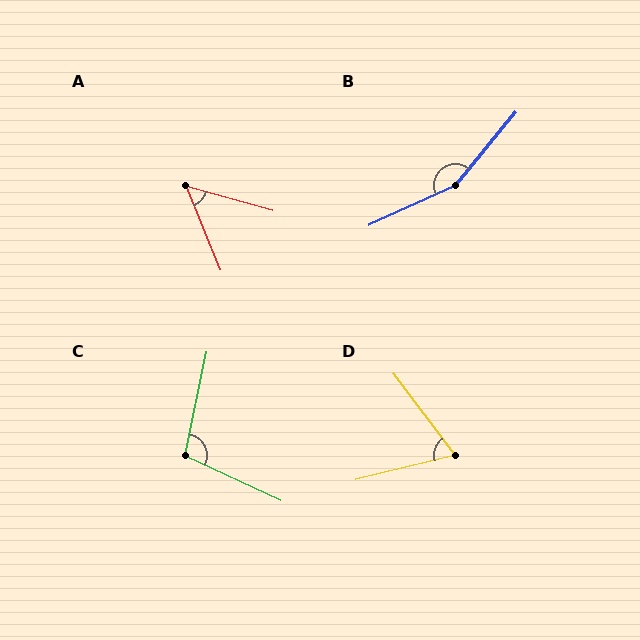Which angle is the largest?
B, at approximately 154 degrees.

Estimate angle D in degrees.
Approximately 67 degrees.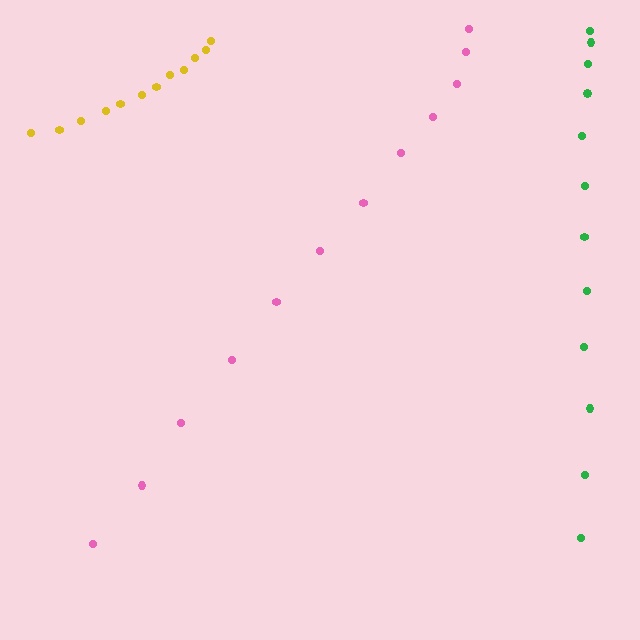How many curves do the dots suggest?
There are 3 distinct paths.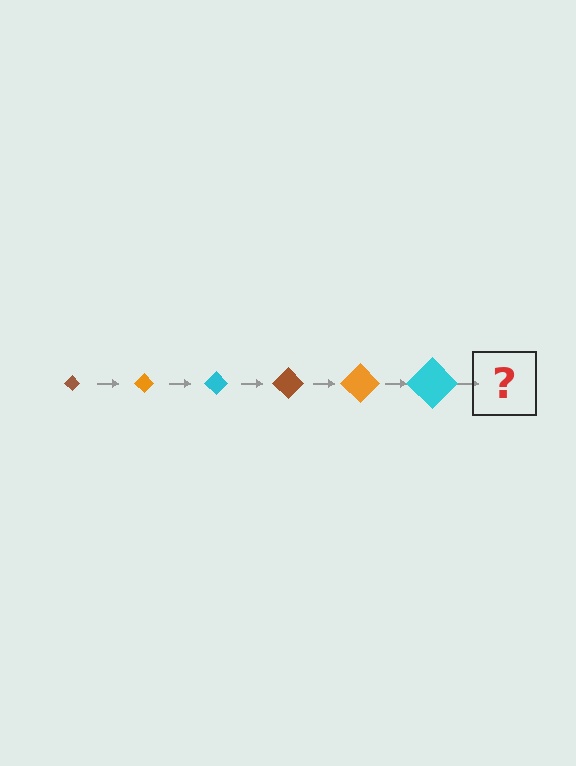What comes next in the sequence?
The next element should be a brown diamond, larger than the previous one.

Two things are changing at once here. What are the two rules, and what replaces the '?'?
The two rules are that the diamond grows larger each step and the color cycles through brown, orange, and cyan. The '?' should be a brown diamond, larger than the previous one.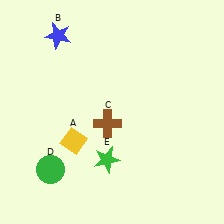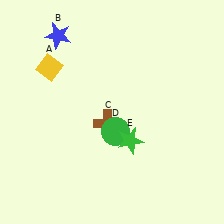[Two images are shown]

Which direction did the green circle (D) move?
The green circle (D) moved right.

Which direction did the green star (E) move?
The green star (E) moved right.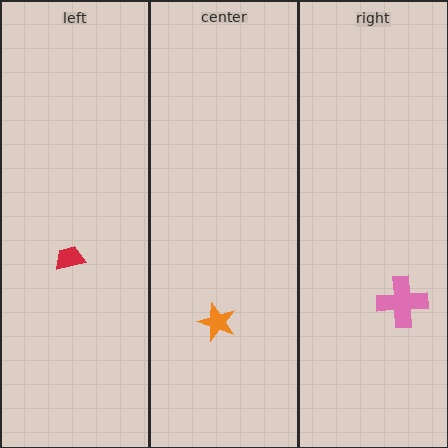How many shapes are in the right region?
1.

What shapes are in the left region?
The red trapezoid.